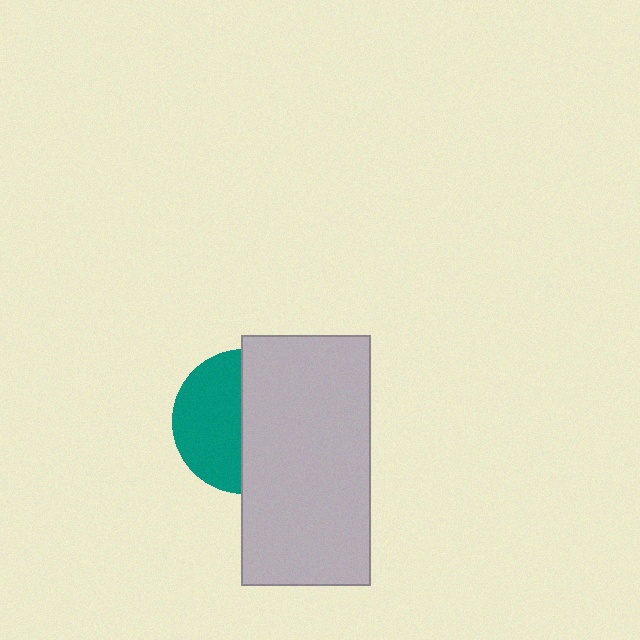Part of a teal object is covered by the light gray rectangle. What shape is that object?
It is a circle.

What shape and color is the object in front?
The object in front is a light gray rectangle.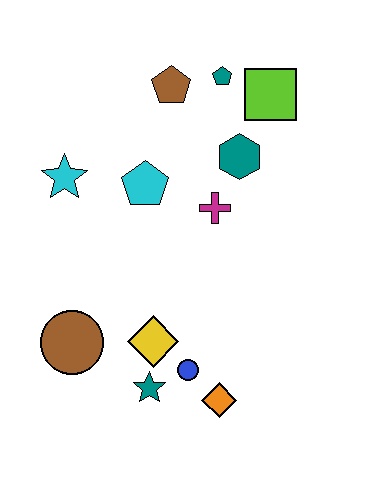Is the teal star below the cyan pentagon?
Yes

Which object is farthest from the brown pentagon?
The orange diamond is farthest from the brown pentagon.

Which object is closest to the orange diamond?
The blue circle is closest to the orange diamond.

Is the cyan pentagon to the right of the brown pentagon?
No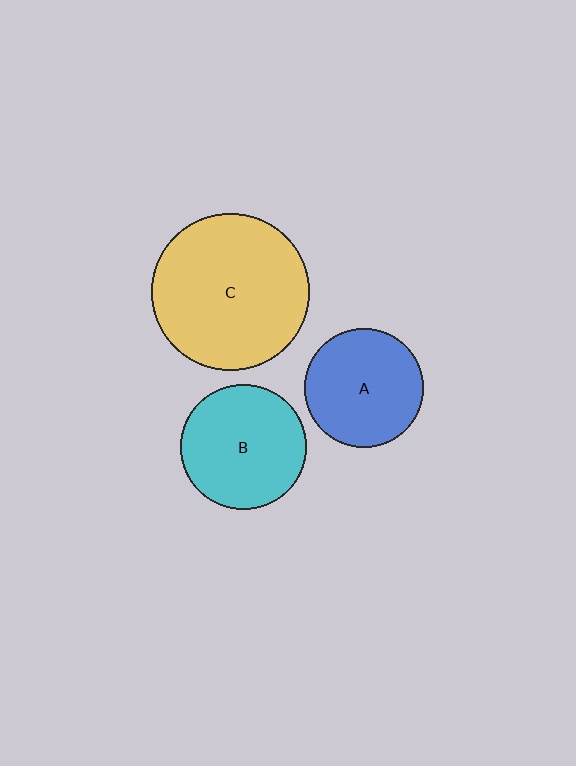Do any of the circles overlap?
No, none of the circles overlap.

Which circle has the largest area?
Circle C (yellow).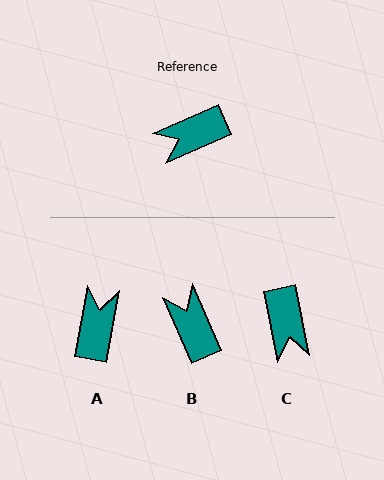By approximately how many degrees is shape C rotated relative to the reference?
Approximately 78 degrees counter-clockwise.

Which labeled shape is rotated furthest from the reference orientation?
A, about 124 degrees away.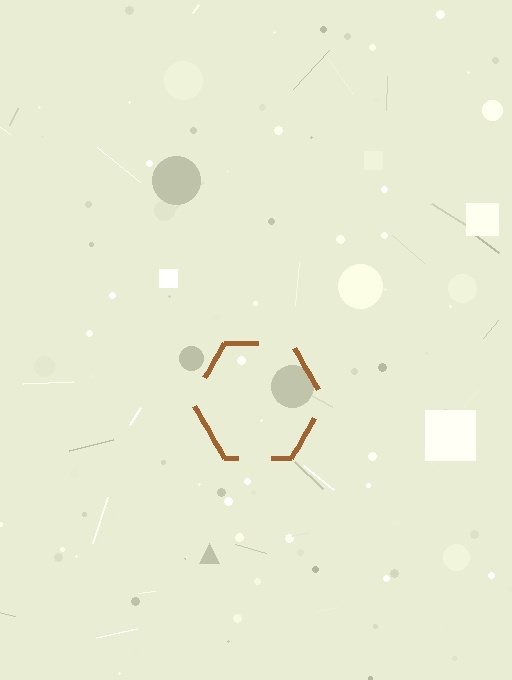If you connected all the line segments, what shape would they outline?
They would outline a hexagon.